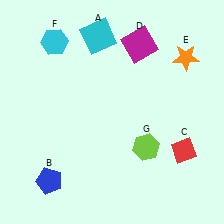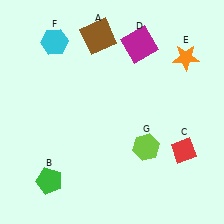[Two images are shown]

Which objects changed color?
A changed from cyan to brown. B changed from blue to green.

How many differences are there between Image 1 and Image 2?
There are 2 differences between the two images.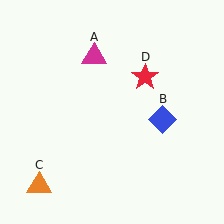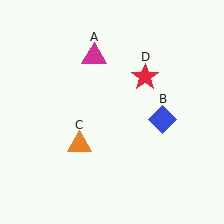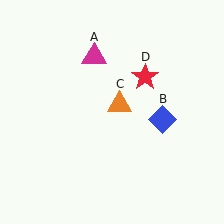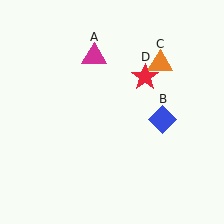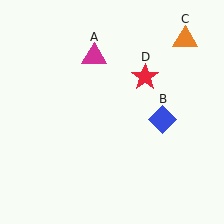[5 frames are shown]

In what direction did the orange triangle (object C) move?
The orange triangle (object C) moved up and to the right.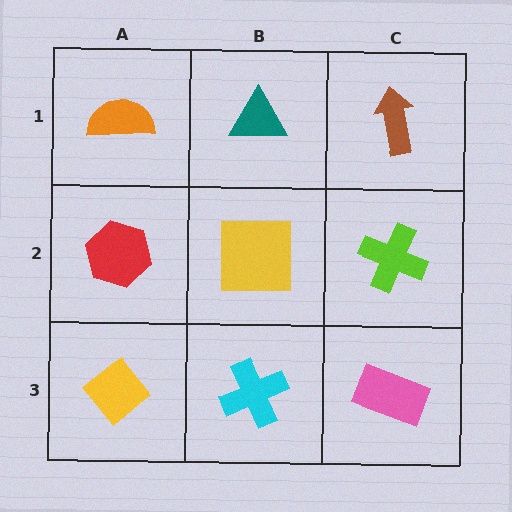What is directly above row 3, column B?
A yellow square.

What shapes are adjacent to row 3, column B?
A yellow square (row 2, column B), a yellow diamond (row 3, column A), a pink rectangle (row 3, column C).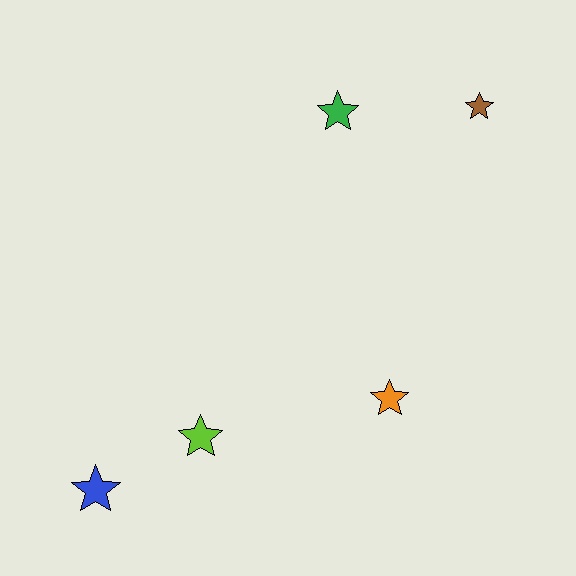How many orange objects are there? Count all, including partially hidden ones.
There is 1 orange object.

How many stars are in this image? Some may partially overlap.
There are 5 stars.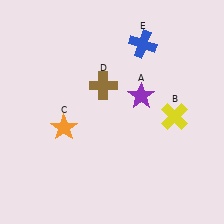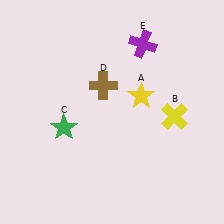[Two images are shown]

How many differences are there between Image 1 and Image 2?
There are 3 differences between the two images.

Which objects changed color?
A changed from purple to yellow. C changed from orange to green. E changed from blue to purple.